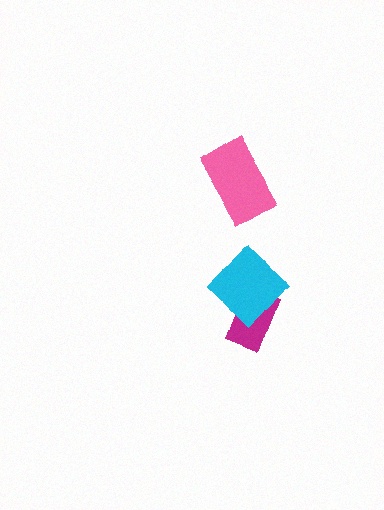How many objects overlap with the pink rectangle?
0 objects overlap with the pink rectangle.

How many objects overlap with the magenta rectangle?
1 object overlaps with the magenta rectangle.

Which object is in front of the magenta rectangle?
The cyan diamond is in front of the magenta rectangle.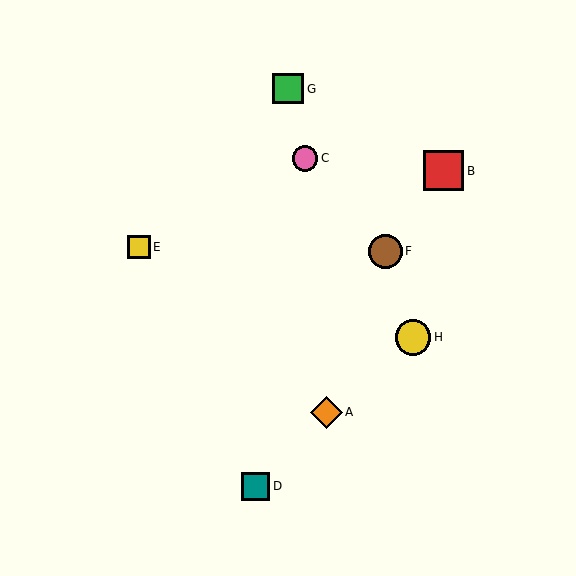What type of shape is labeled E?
Shape E is a yellow square.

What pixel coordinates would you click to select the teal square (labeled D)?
Click at (256, 486) to select the teal square D.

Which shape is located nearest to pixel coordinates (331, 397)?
The orange diamond (labeled A) at (327, 412) is nearest to that location.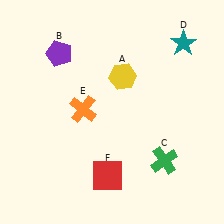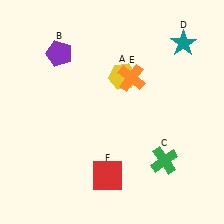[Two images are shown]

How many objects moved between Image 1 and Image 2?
1 object moved between the two images.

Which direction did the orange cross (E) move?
The orange cross (E) moved right.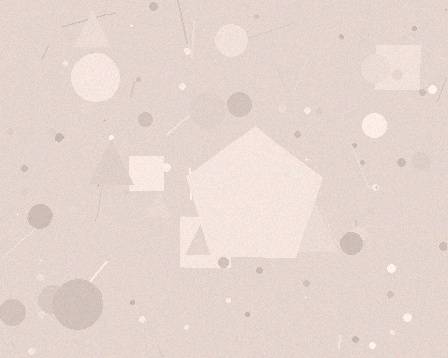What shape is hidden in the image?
A pentagon is hidden in the image.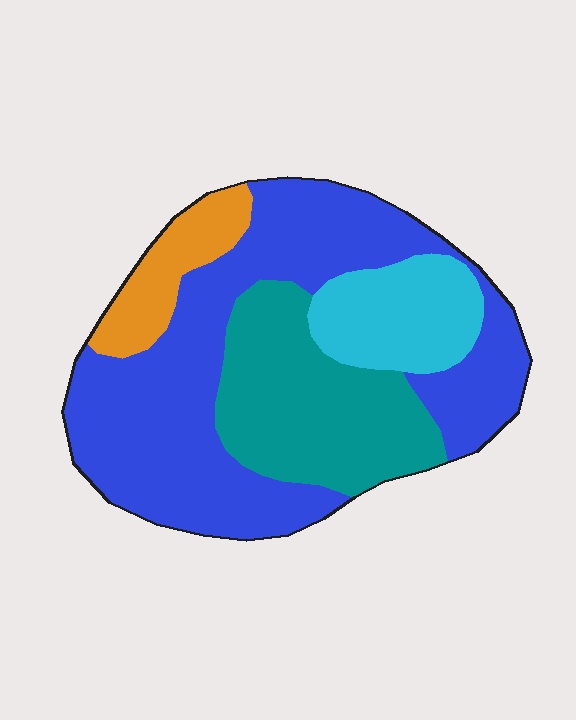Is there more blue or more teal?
Blue.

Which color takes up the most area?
Blue, at roughly 50%.